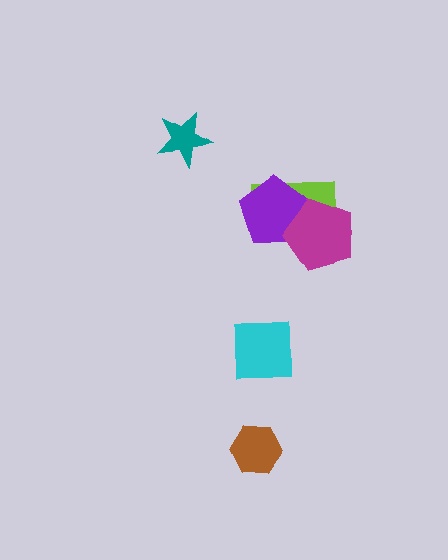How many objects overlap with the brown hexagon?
0 objects overlap with the brown hexagon.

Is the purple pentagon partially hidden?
Yes, it is partially covered by another shape.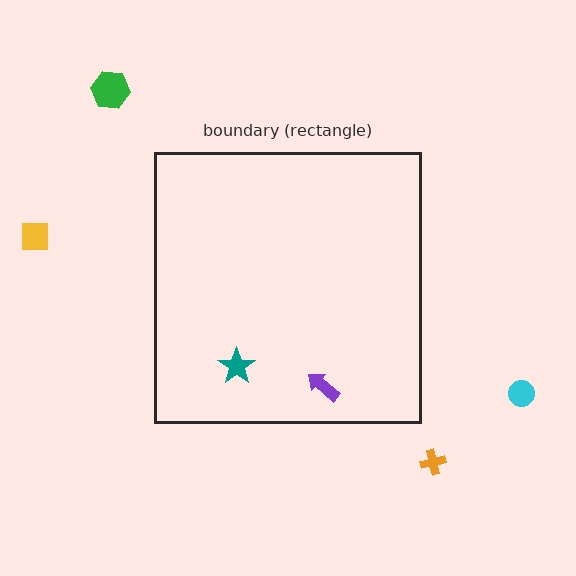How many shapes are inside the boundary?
2 inside, 4 outside.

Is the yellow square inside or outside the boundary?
Outside.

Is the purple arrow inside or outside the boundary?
Inside.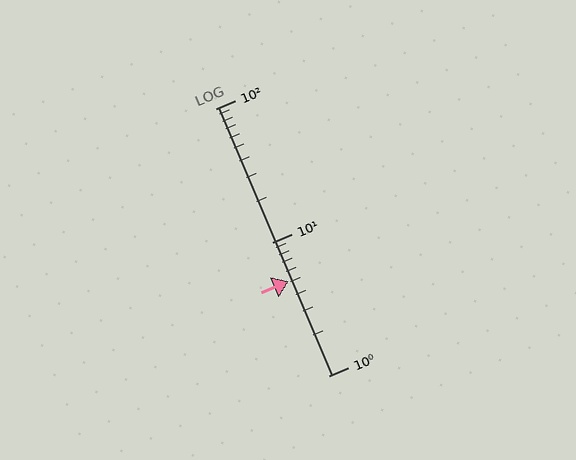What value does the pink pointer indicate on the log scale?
The pointer indicates approximately 5.1.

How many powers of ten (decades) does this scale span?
The scale spans 2 decades, from 1 to 100.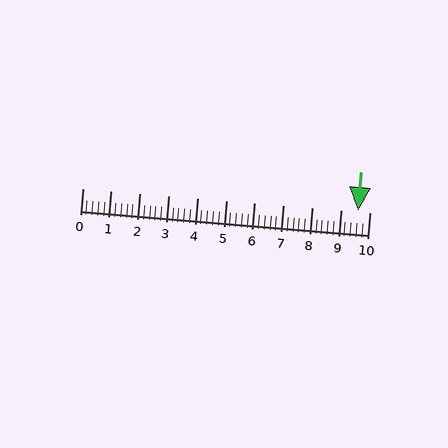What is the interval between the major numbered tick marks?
The major tick marks are spaced 1 units apart.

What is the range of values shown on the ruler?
The ruler shows values from 0 to 10.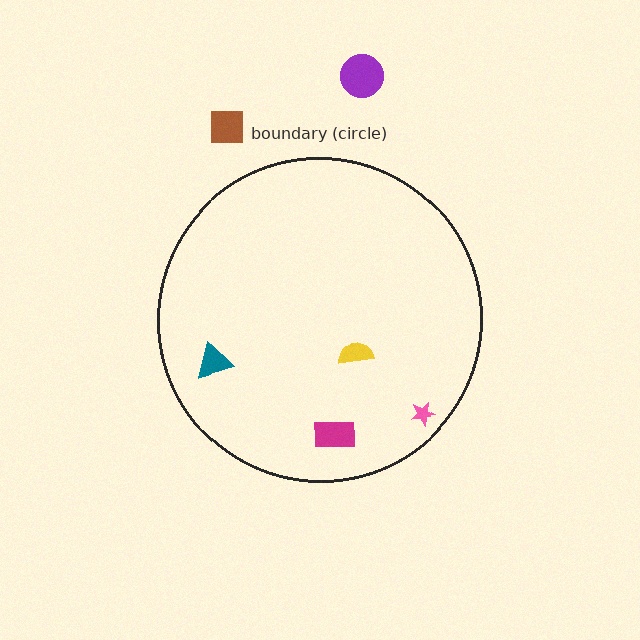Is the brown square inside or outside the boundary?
Outside.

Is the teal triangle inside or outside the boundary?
Inside.